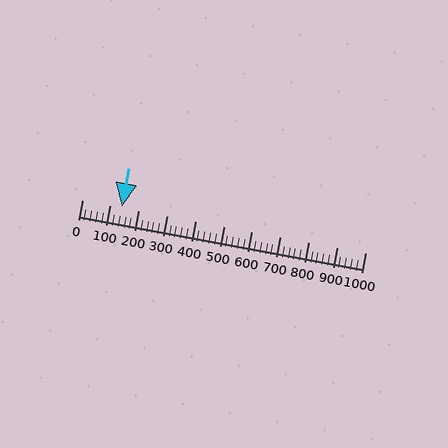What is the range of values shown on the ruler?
The ruler shows values from 0 to 1000.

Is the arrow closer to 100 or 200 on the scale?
The arrow is closer to 100.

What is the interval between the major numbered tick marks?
The major tick marks are spaced 100 units apart.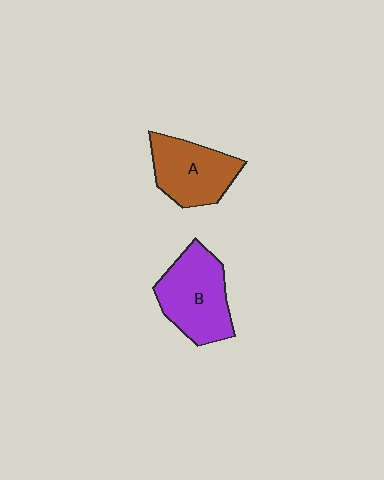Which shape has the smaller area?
Shape A (brown).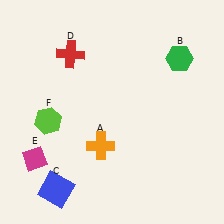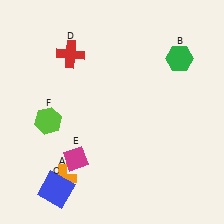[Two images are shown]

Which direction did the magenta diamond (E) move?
The magenta diamond (E) moved right.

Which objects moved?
The objects that moved are: the orange cross (A), the magenta diamond (E).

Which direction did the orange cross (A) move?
The orange cross (A) moved left.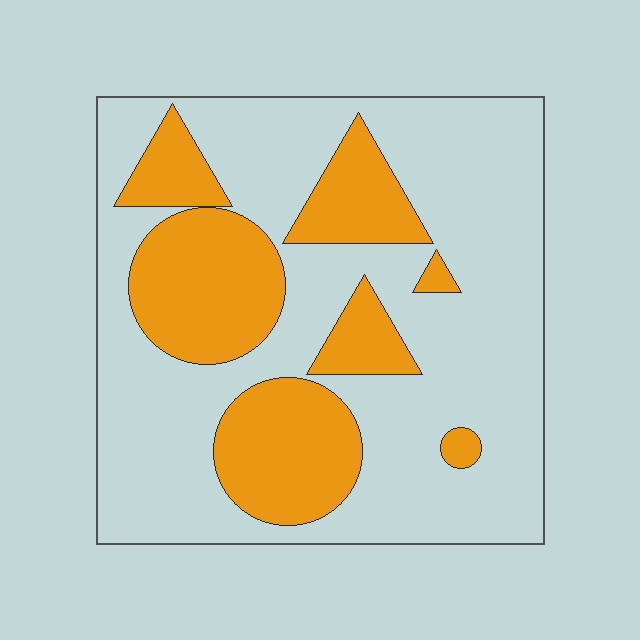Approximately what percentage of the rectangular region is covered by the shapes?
Approximately 30%.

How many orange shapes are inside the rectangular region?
7.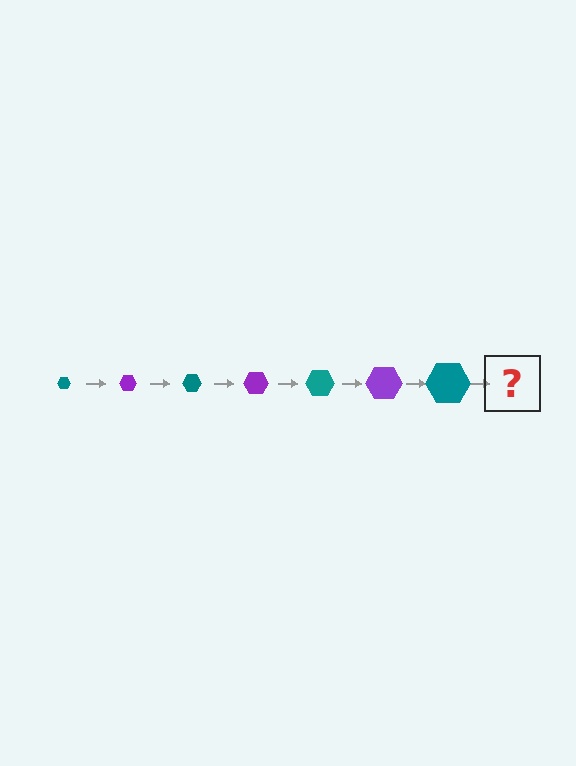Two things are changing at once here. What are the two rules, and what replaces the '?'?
The two rules are that the hexagon grows larger each step and the color cycles through teal and purple. The '?' should be a purple hexagon, larger than the previous one.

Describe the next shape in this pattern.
It should be a purple hexagon, larger than the previous one.